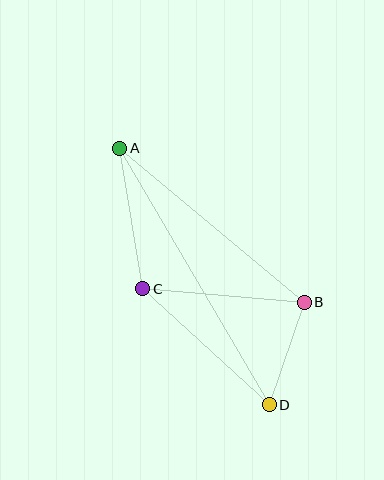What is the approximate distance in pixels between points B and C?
The distance between B and C is approximately 162 pixels.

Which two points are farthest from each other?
Points A and D are farthest from each other.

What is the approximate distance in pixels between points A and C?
The distance between A and C is approximately 142 pixels.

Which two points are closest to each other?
Points B and D are closest to each other.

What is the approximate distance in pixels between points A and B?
The distance between A and B is approximately 241 pixels.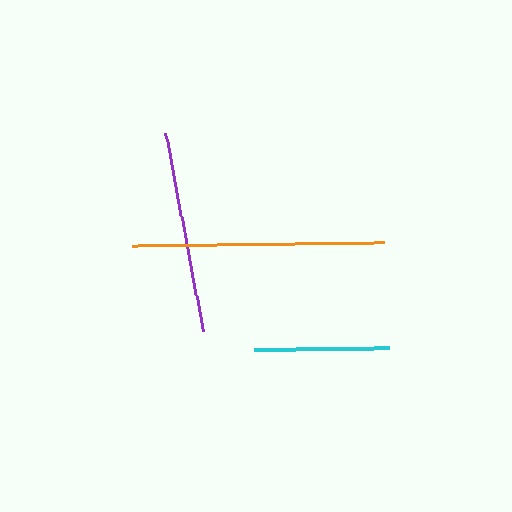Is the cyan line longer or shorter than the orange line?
The orange line is longer than the cyan line.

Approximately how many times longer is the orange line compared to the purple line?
The orange line is approximately 1.3 times the length of the purple line.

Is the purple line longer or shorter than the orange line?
The orange line is longer than the purple line.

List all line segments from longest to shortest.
From longest to shortest: orange, purple, cyan.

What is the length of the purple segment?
The purple segment is approximately 201 pixels long.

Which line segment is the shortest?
The cyan line is the shortest at approximately 135 pixels.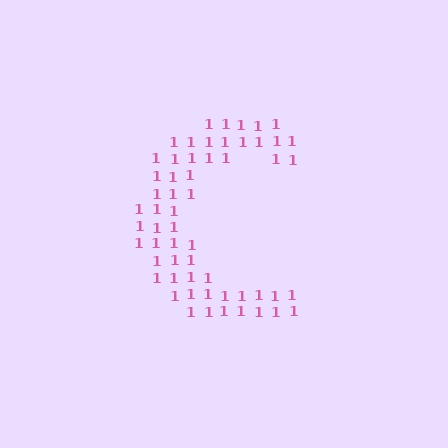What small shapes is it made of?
It is made of small digit 1's.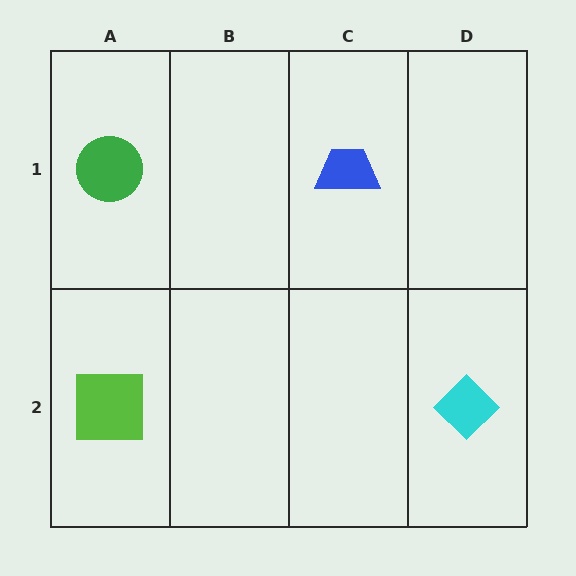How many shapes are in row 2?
2 shapes.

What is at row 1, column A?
A green circle.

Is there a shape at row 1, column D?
No, that cell is empty.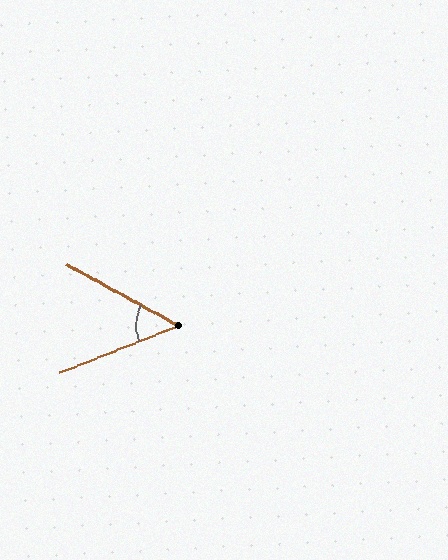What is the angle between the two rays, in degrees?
Approximately 50 degrees.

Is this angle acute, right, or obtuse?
It is acute.